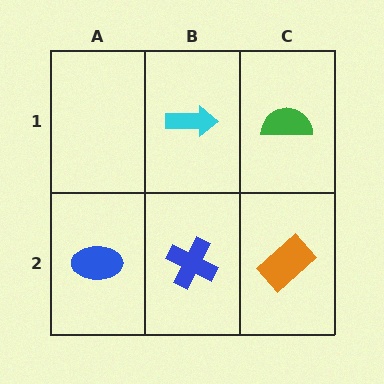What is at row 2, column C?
An orange rectangle.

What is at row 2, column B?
A blue cross.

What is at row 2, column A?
A blue ellipse.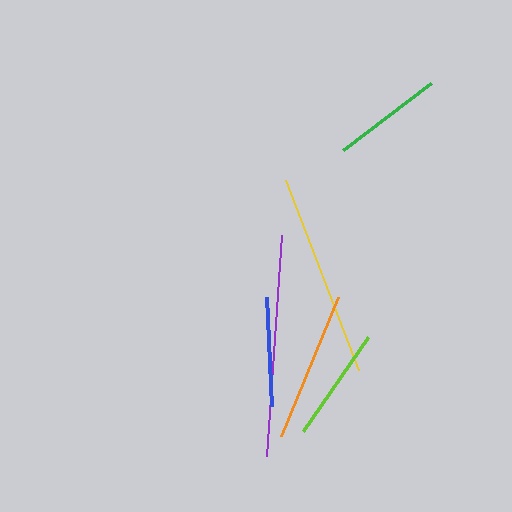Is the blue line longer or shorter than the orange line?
The orange line is longer than the blue line.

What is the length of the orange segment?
The orange segment is approximately 150 pixels long.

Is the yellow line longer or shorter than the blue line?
The yellow line is longer than the blue line.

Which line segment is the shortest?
The blue line is the shortest at approximately 109 pixels.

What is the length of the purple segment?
The purple segment is approximately 221 pixels long.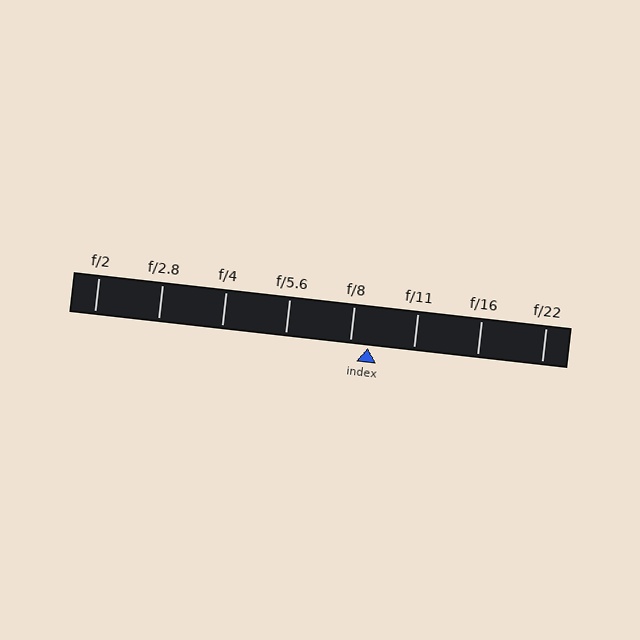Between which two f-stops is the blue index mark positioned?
The index mark is between f/8 and f/11.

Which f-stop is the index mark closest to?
The index mark is closest to f/8.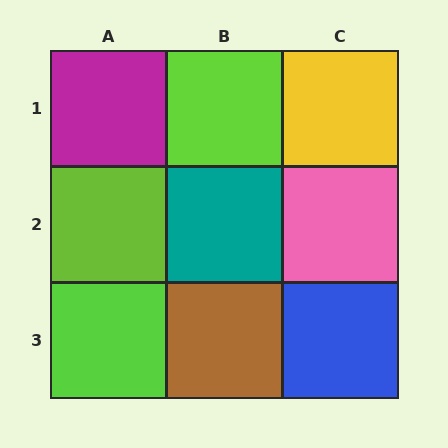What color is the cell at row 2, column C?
Pink.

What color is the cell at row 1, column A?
Magenta.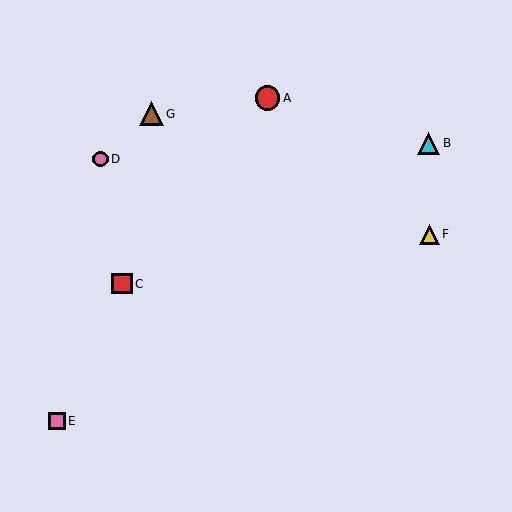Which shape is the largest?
The red circle (labeled A) is the largest.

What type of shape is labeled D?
Shape D is a pink circle.